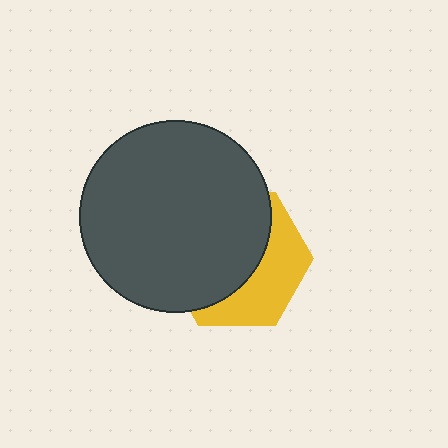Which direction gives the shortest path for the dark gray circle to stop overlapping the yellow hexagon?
Moving toward the upper-left gives the shortest separation.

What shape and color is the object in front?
The object in front is a dark gray circle.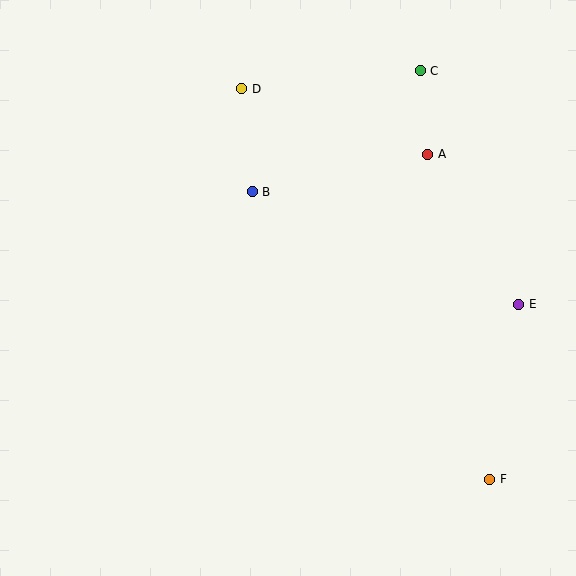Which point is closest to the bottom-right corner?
Point F is closest to the bottom-right corner.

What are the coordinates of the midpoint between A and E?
The midpoint between A and E is at (473, 229).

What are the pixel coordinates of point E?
Point E is at (519, 304).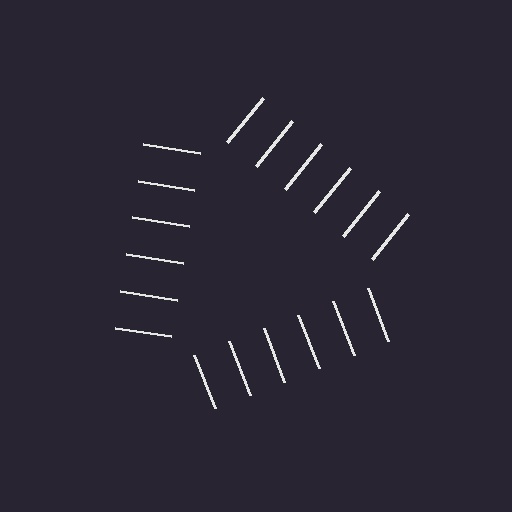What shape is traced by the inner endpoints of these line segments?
An illusory triangle — the line segments terminate on its edges but no continuous stroke is drawn.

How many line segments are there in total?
18 — 6 along each of the 3 edges.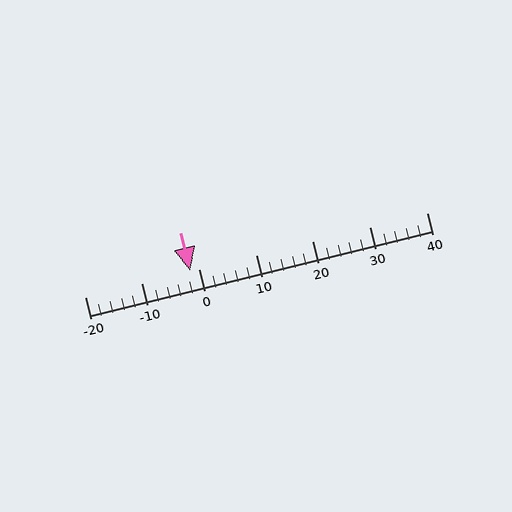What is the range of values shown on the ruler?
The ruler shows values from -20 to 40.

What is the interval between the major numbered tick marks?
The major tick marks are spaced 10 units apart.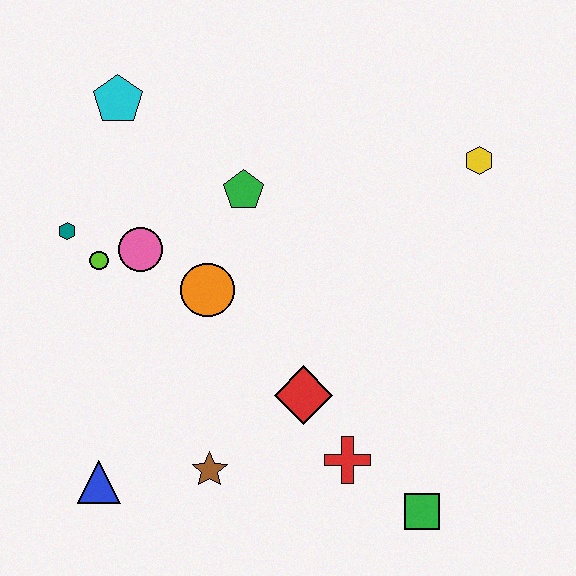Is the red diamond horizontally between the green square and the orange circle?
Yes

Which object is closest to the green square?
The red cross is closest to the green square.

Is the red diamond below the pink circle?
Yes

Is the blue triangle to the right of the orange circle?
No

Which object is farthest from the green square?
The cyan pentagon is farthest from the green square.